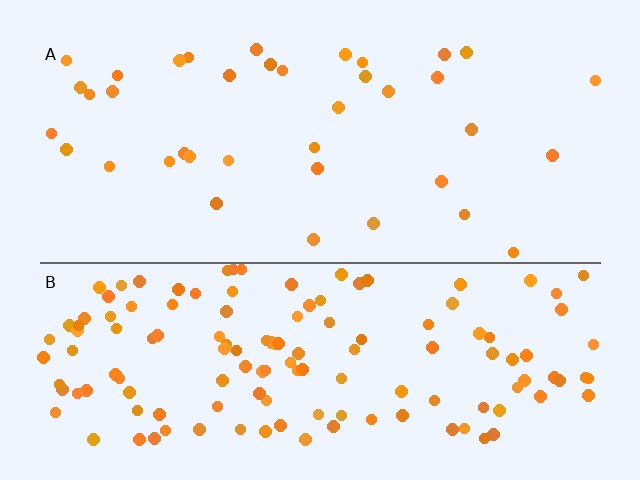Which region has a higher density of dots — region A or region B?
B (the bottom).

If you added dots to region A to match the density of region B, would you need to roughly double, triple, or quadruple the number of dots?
Approximately quadruple.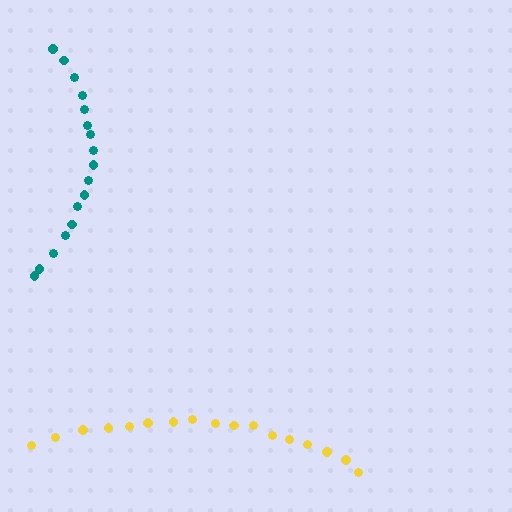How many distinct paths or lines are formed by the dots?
There are 2 distinct paths.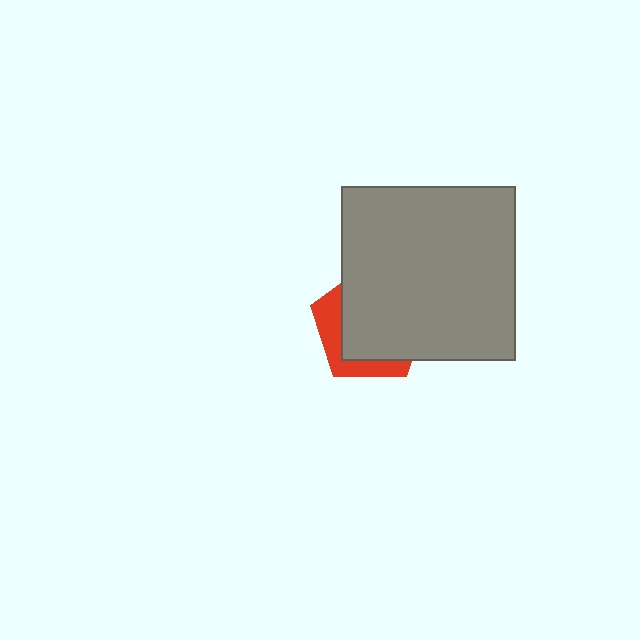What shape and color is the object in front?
The object in front is a gray square.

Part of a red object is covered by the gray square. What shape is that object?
It is a pentagon.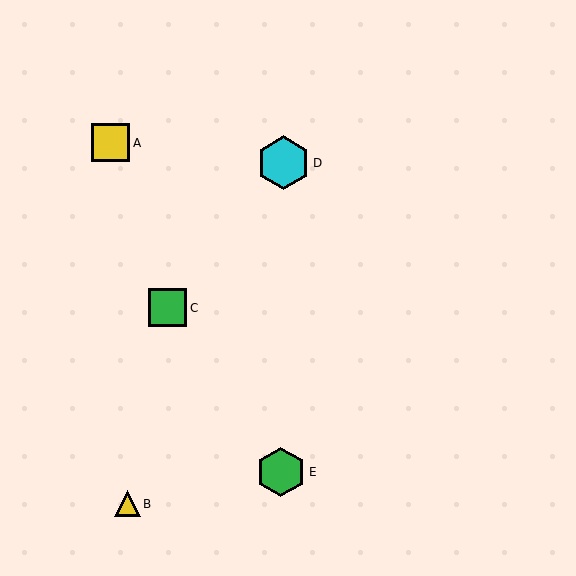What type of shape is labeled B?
Shape B is a yellow triangle.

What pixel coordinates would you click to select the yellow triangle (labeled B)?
Click at (127, 504) to select the yellow triangle B.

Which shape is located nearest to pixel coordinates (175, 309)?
The green square (labeled C) at (168, 308) is nearest to that location.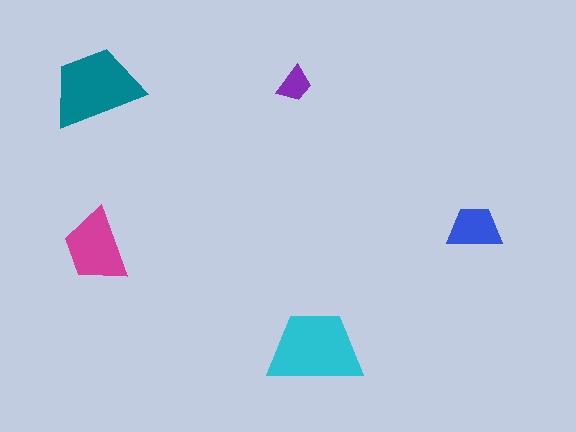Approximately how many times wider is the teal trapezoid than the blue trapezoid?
About 1.5 times wider.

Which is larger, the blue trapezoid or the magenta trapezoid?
The magenta one.